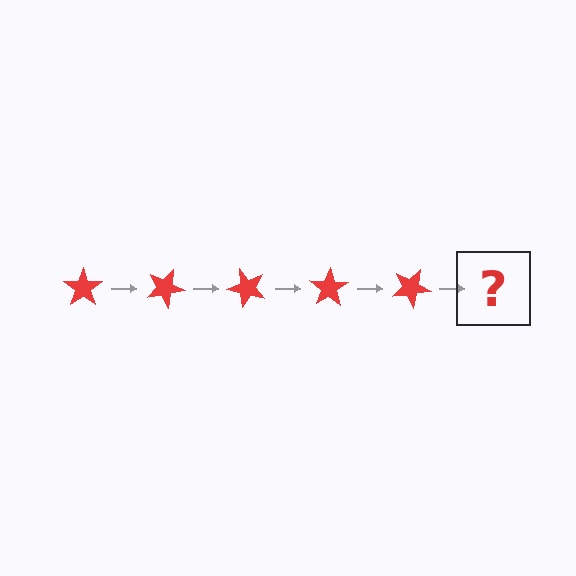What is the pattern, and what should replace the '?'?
The pattern is that the star rotates 25 degrees each step. The '?' should be a red star rotated 125 degrees.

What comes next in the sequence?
The next element should be a red star rotated 125 degrees.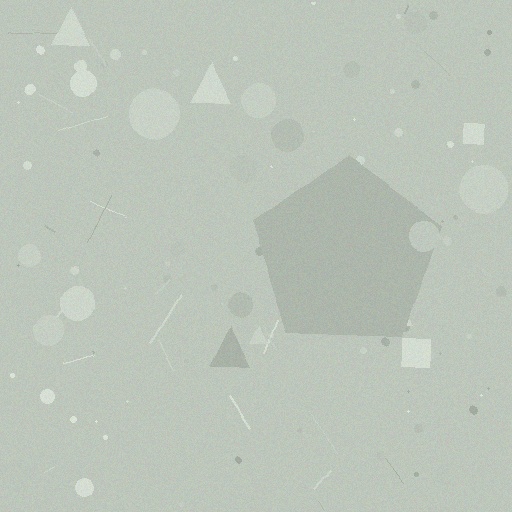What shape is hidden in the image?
A pentagon is hidden in the image.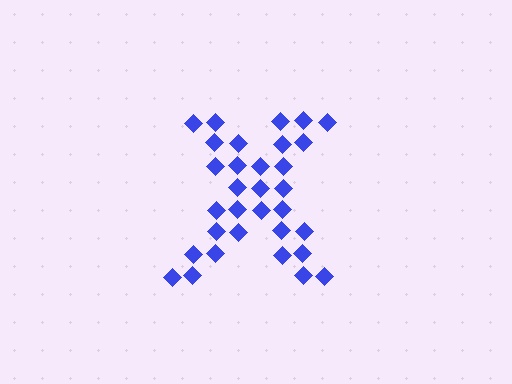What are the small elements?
The small elements are diamonds.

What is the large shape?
The large shape is the letter X.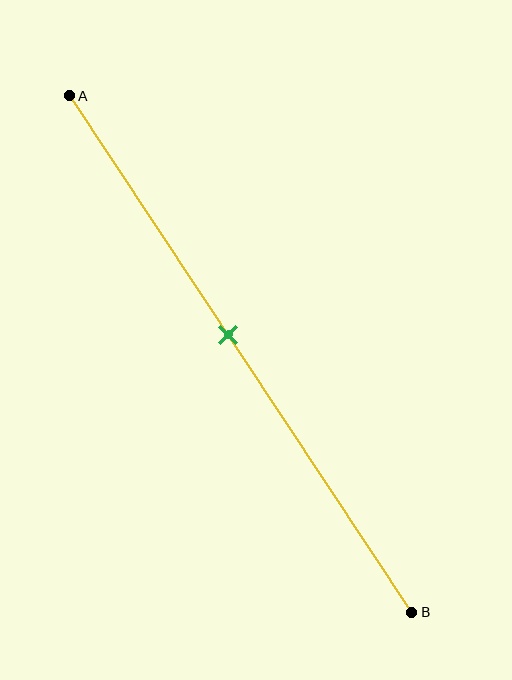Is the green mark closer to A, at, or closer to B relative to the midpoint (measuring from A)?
The green mark is closer to point A than the midpoint of segment AB.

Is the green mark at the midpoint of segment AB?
No, the mark is at about 45% from A, not at the 50% midpoint.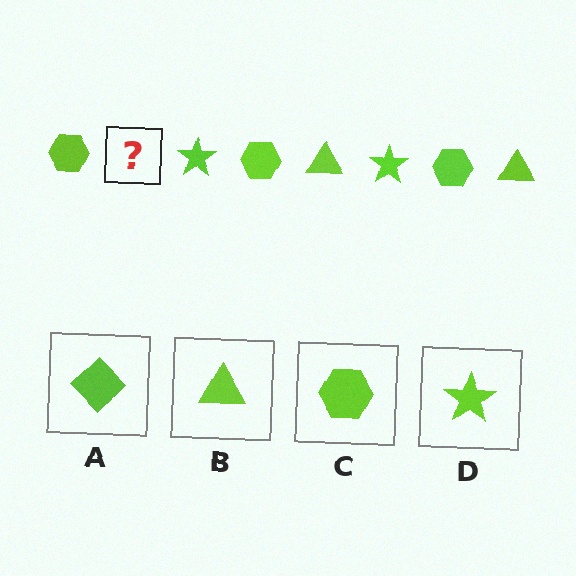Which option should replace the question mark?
Option B.